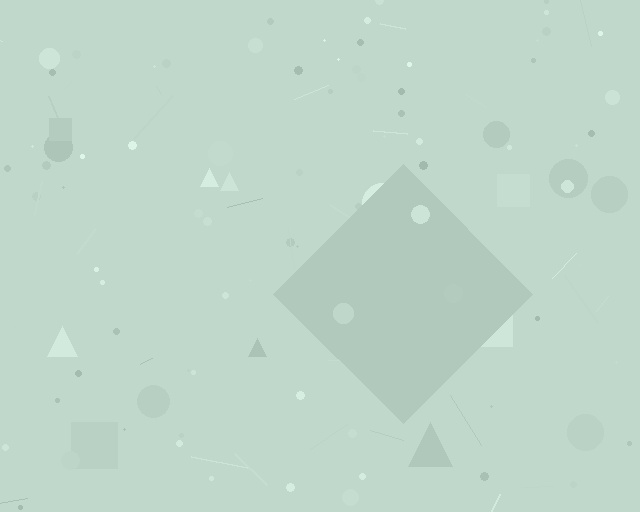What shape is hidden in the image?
A diamond is hidden in the image.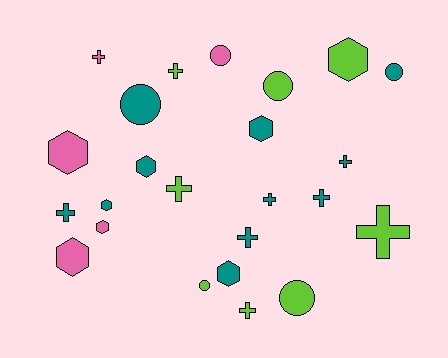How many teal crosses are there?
There are 5 teal crosses.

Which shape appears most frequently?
Cross, with 10 objects.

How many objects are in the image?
There are 24 objects.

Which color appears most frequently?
Teal, with 11 objects.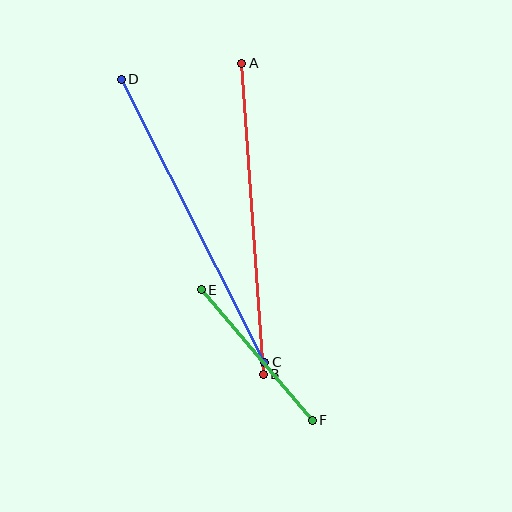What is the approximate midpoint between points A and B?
The midpoint is at approximately (252, 219) pixels.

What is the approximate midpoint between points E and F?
The midpoint is at approximately (257, 355) pixels.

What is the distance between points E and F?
The distance is approximately 171 pixels.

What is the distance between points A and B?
The distance is approximately 312 pixels.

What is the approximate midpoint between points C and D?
The midpoint is at approximately (193, 221) pixels.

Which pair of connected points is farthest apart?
Points C and D are farthest apart.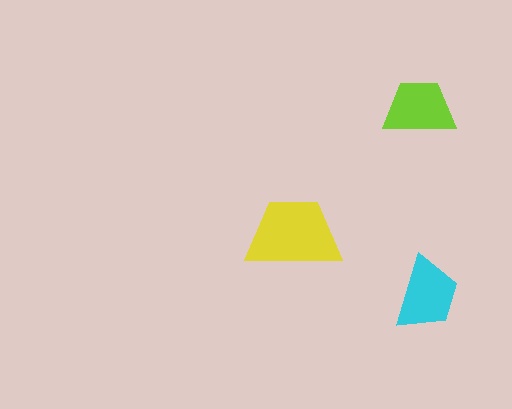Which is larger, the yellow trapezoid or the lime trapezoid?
The yellow one.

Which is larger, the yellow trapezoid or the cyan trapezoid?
The yellow one.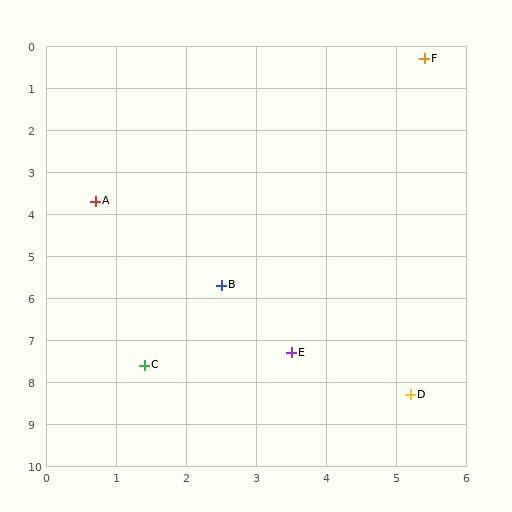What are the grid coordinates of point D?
Point D is at approximately (5.2, 8.3).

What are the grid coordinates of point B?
Point B is at approximately (2.5, 5.7).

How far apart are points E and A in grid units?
Points E and A are about 4.6 grid units apart.